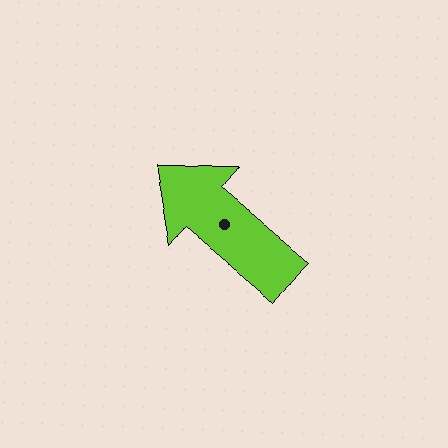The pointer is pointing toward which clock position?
Roughly 10 o'clock.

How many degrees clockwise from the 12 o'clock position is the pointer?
Approximately 310 degrees.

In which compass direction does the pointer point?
Northwest.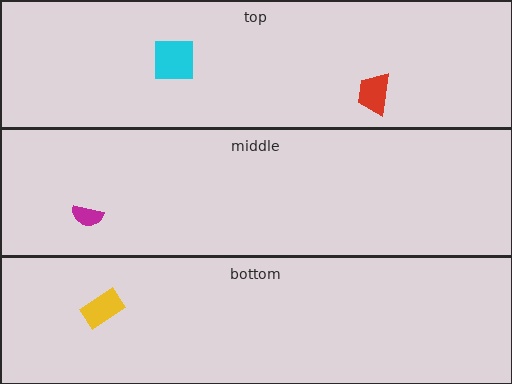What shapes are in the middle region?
The magenta semicircle.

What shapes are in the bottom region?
The yellow rectangle.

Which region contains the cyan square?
The top region.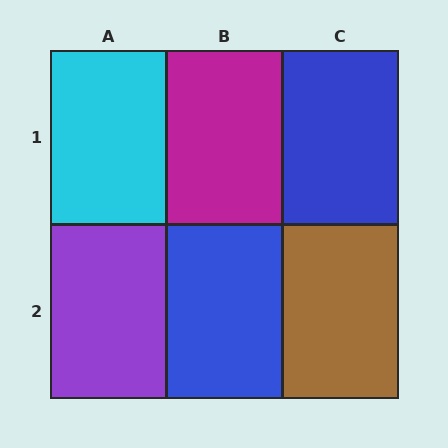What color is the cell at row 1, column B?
Magenta.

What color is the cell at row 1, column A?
Cyan.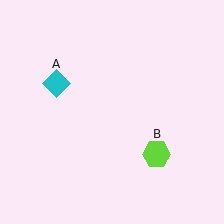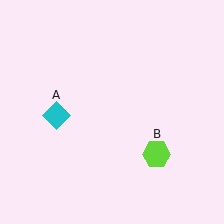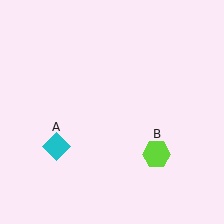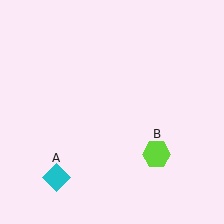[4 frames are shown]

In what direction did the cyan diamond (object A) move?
The cyan diamond (object A) moved down.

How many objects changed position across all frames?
1 object changed position: cyan diamond (object A).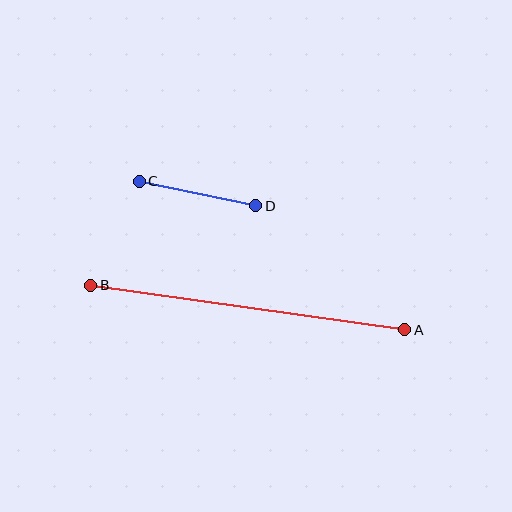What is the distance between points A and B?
The distance is approximately 317 pixels.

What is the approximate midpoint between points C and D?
The midpoint is at approximately (197, 193) pixels.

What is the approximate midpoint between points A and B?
The midpoint is at approximately (248, 307) pixels.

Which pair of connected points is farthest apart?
Points A and B are farthest apart.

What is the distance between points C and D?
The distance is approximately 120 pixels.